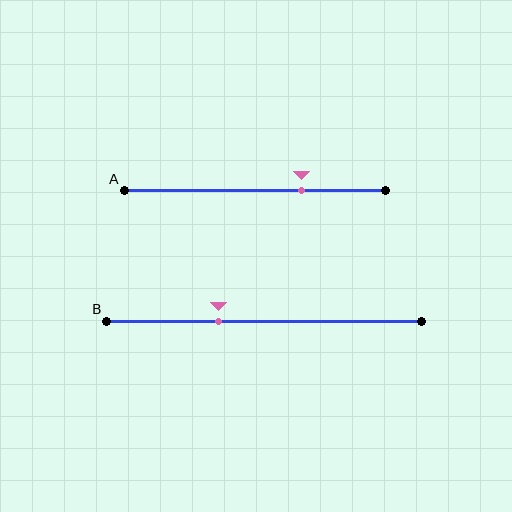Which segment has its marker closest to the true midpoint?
Segment B has its marker closest to the true midpoint.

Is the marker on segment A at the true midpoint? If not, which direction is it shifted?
No, the marker on segment A is shifted to the right by about 18% of the segment length.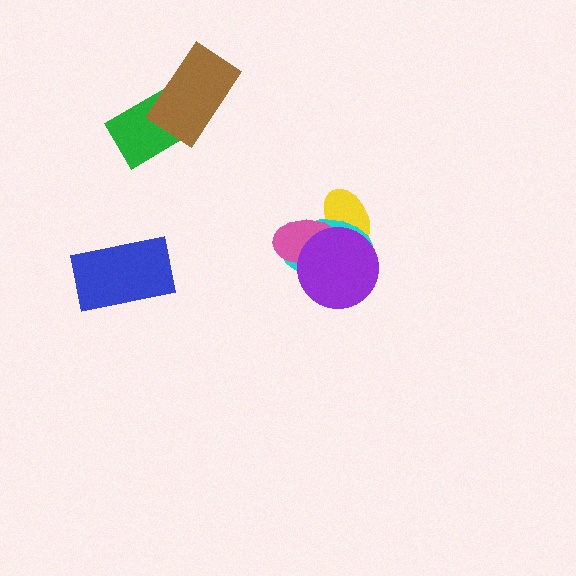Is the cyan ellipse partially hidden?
Yes, it is partially covered by another shape.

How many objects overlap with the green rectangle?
1 object overlaps with the green rectangle.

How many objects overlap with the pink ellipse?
3 objects overlap with the pink ellipse.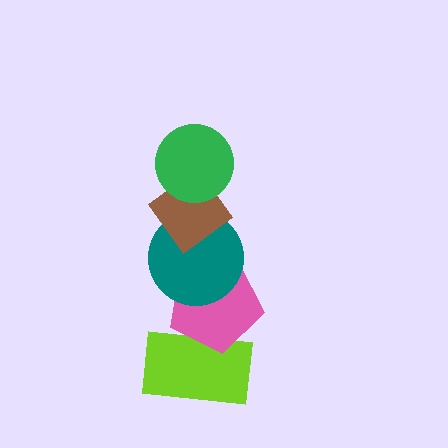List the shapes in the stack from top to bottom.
From top to bottom: the green circle, the brown diamond, the teal circle, the pink pentagon, the lime rectangle.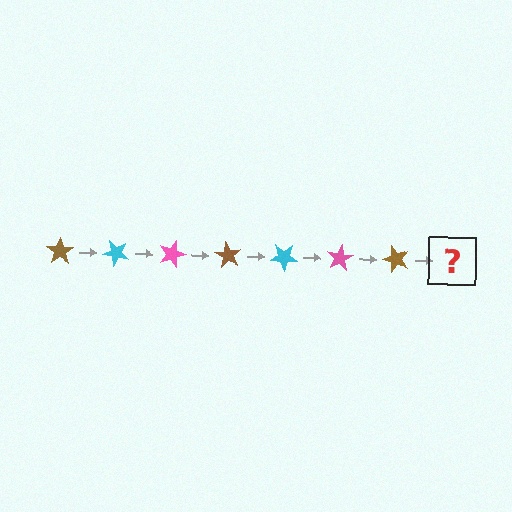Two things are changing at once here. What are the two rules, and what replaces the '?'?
The two rules are that it rotates 45 degrees each step and the color cycles through brown, cyan, and pink. The '?' should be a cyan star, rotated 315 degrees from the start.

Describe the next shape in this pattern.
It should be a cyan star, rotated 315 degrees from the start.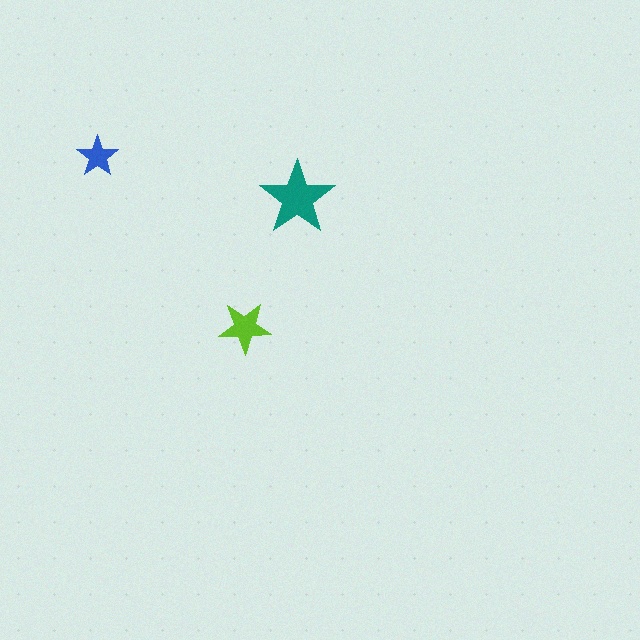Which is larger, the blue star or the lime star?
The lime one.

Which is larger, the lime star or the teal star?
The teal one.